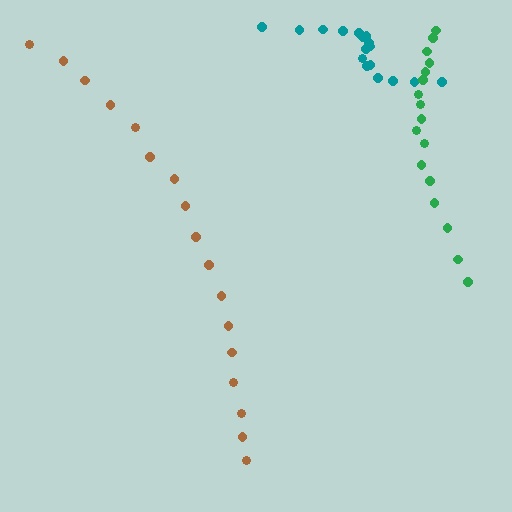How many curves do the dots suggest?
There are 3 distinct paths.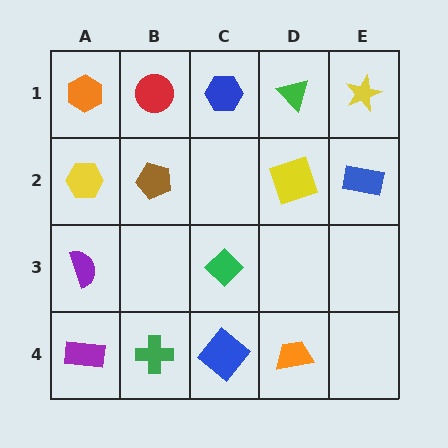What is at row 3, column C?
A green diamond.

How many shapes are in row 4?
4 shapes.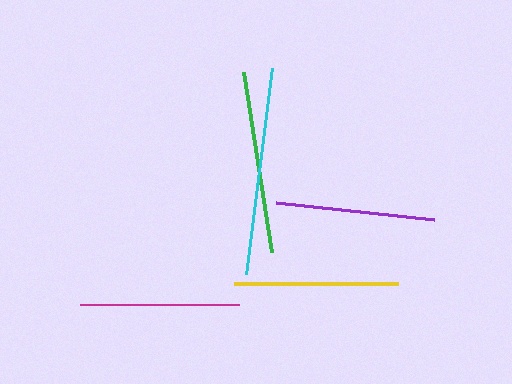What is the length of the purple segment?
The purple segment is approximately 159 pixels long.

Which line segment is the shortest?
The purple line is the shortest at approximately 159 pixels.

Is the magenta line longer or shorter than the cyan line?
The cyan line is longer than the magenta line.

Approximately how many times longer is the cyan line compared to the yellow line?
The cyan line is approximately 1.3 times the length of the yellow line.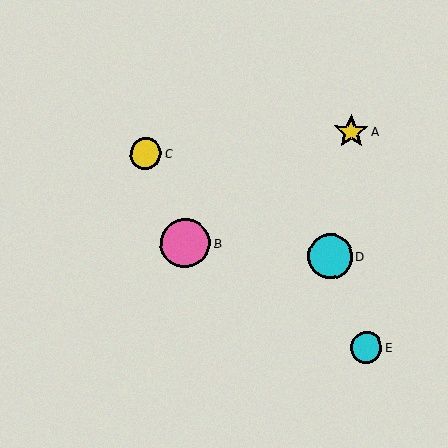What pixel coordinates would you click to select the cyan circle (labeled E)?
Click at (366, 348) to select the cyan circle E.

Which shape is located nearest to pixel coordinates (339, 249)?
The cyan circle (labeled D) at (330, 256) is nearest to that location.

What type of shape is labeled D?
Shape D is a cyan circle.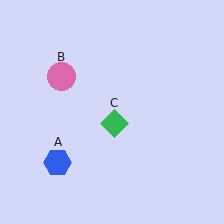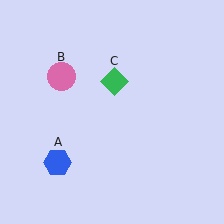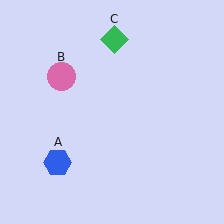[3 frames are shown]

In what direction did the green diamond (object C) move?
The green diamond (object C) moved up.